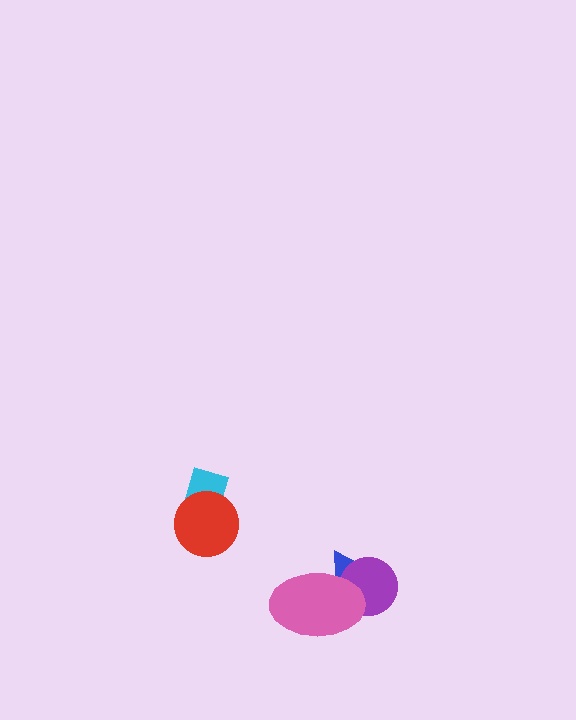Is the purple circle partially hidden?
Yes, it is partially covered by another shape.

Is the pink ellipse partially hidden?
No, no other shape covers it.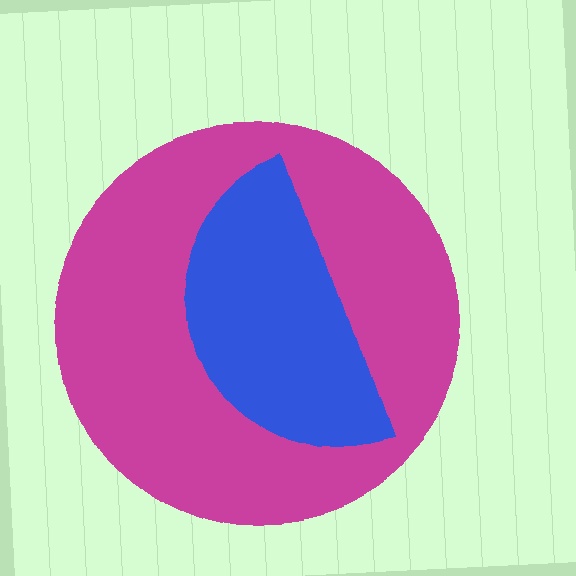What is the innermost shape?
The blue semicircle.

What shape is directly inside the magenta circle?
The blue semicircle.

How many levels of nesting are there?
2.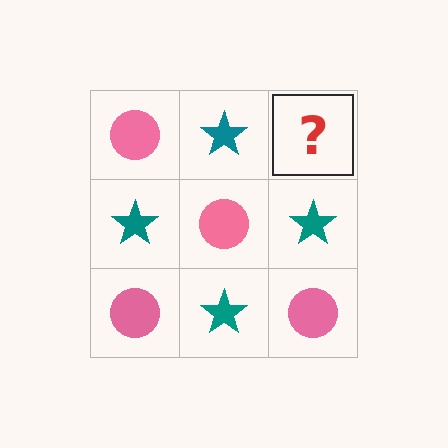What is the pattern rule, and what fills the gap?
The rule is that it alternates pink circle and teal star in a checkerboard pattern. The gap should be filled with a pink circle.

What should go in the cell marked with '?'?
The missing cell should contain a pink circle.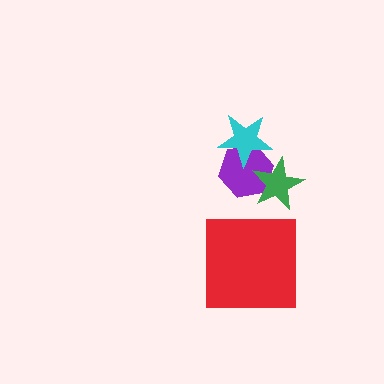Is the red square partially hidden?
No, no other shape covers it.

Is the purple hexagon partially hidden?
Yes, it is partially covered by another shape.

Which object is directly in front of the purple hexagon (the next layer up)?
The green star is directly in front of the purple hexagon.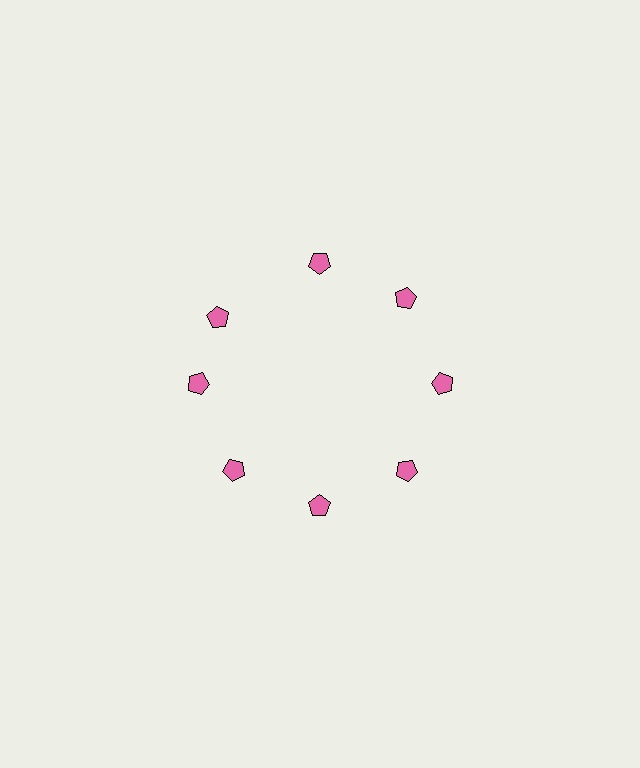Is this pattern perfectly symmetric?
No. The 8 pink pentagons are arranged in a ring, but one element near the 10 o'clock position is rotated out of alignment along the ring, breaking the 8-fold rotational symmetry.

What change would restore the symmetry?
The symmetry would be restored by rotating it back into even spacing with its neighbors so that all 8 pentagons sit at equal angles and equal distance from the center.